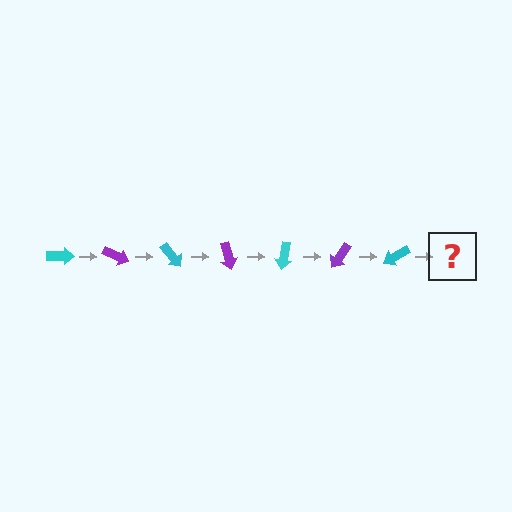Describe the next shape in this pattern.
It should be a purple arrow, rotated 175 degrees from the start.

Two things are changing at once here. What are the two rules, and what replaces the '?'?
The two rules are that it rotates 25 degrees each step and the color cycles through cyan and purple. The '?' should be a purple arrow, rotated 175 degrees from the start.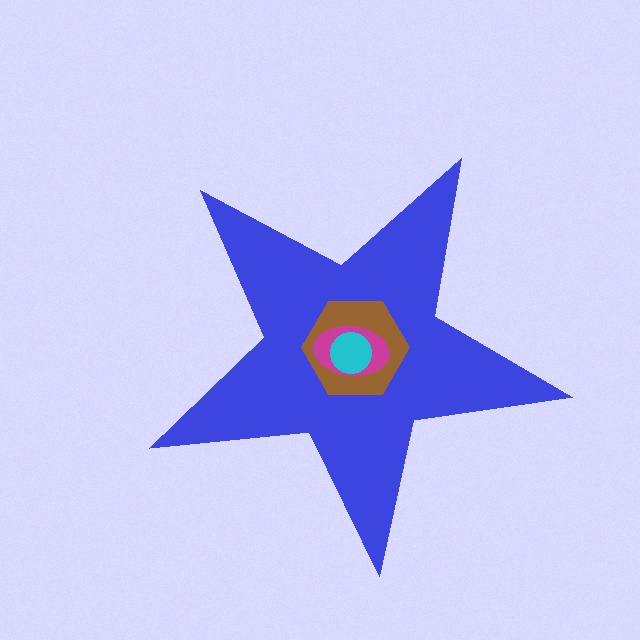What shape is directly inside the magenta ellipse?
The cyan circle.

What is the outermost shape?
The blue star.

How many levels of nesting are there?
4.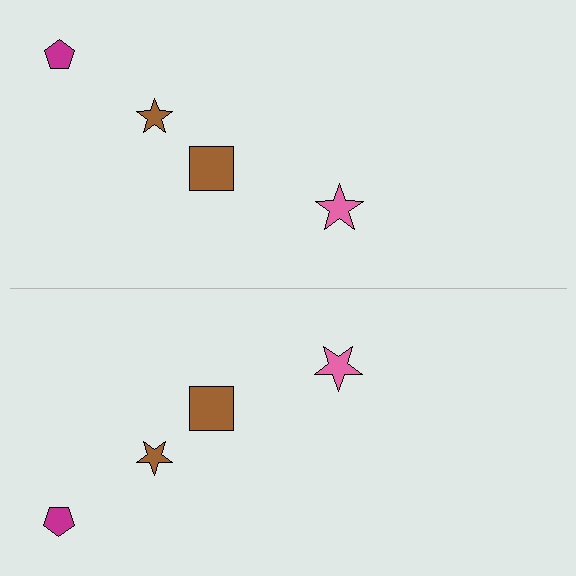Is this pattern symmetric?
Yes, this pattern has bilateral (reflection) symmetry.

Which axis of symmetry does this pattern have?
The pattern has a horizontal axis of symmetry running through the center of the image.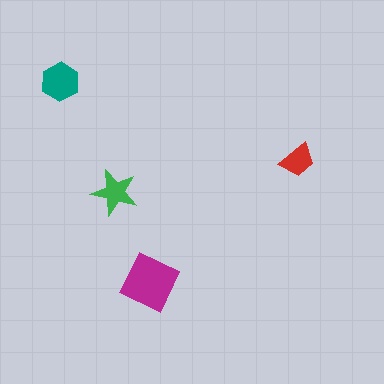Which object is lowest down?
The magenta diamond is bottommost.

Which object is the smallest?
The red trapezoid.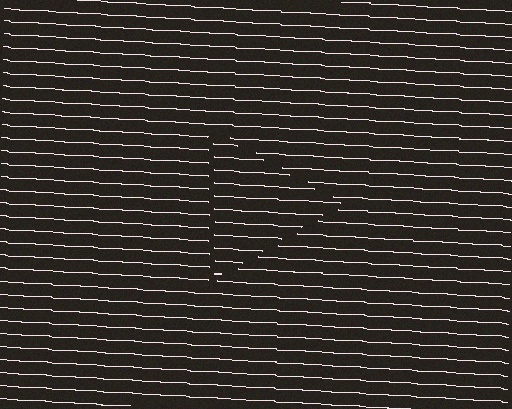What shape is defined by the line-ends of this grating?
An illusory triangle. The interior of the shape contains the same grating, shifted by half a period — the contour is defined by the phase discontinuity where line-ends from the inner and outer gratings abut.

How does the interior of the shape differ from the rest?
The interior of the shape contains the same grating, shifted by half a period — the contour is defined by the phase discontinuity where line-ends from the inner and outer gratings abut.